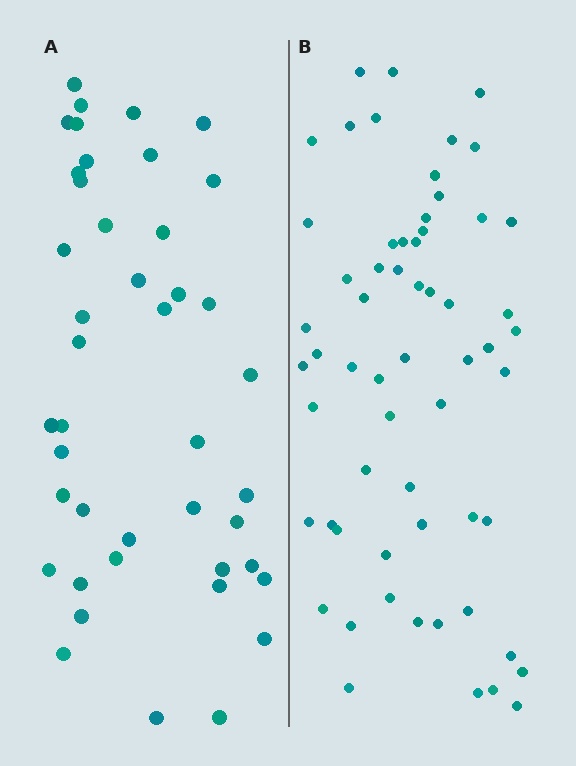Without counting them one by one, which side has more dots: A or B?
Region B (the right region) has more dots.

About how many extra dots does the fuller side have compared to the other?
Region B has approximately 15 more dots than region A.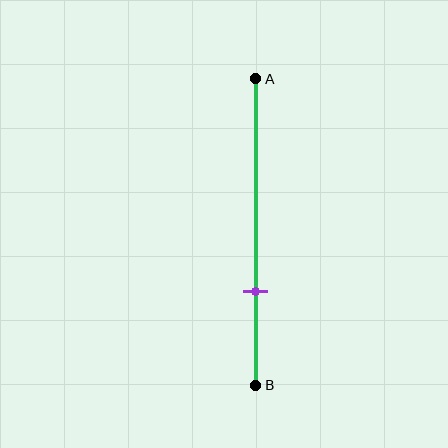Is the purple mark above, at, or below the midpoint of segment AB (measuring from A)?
The purple mark is below the midpoint of segment AB.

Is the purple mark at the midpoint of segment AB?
No, the mark is at about 70% from A, not at the 50% midpoint.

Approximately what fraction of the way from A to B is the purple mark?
The purple mark is approximately 70% of the way from A to B.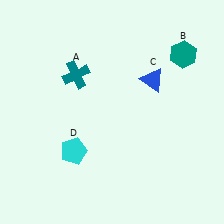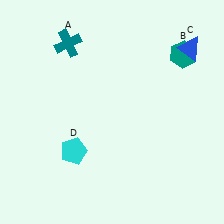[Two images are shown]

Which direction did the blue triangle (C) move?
The blue triangle (C) moved right.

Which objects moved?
The objects that moved are: the teal cross (A), the blue triangle (C).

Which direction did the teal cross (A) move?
The teal cross (A) moved up.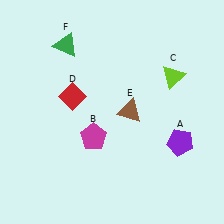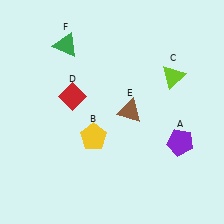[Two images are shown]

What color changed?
The pentagon (B) changed from magenta in Image 1 to yellow in Image 2.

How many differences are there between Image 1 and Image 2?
There is 1 difference between the two images.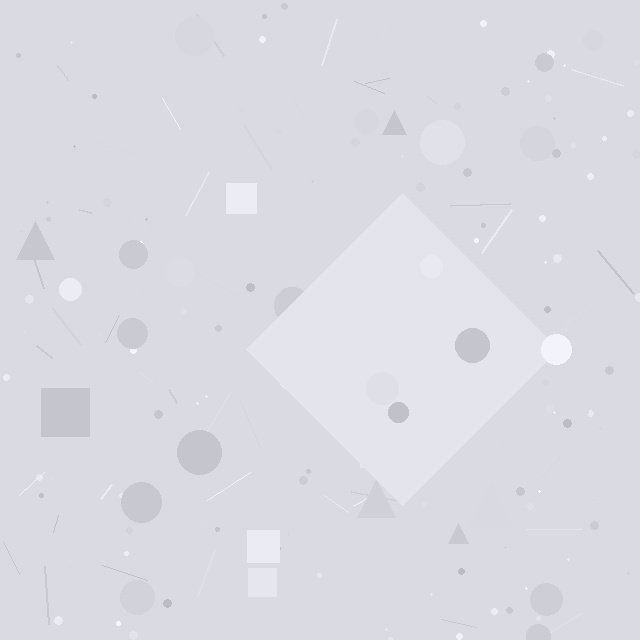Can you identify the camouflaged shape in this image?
The camouflaged shape is a diamond.